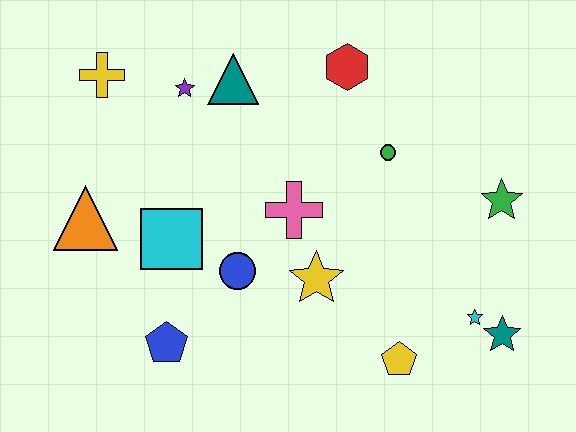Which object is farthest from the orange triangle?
The teal star is farthest from the orange triangle.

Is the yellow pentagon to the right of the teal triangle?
Yes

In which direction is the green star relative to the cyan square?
The green star is to the right of the cyan square.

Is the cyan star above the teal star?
Yes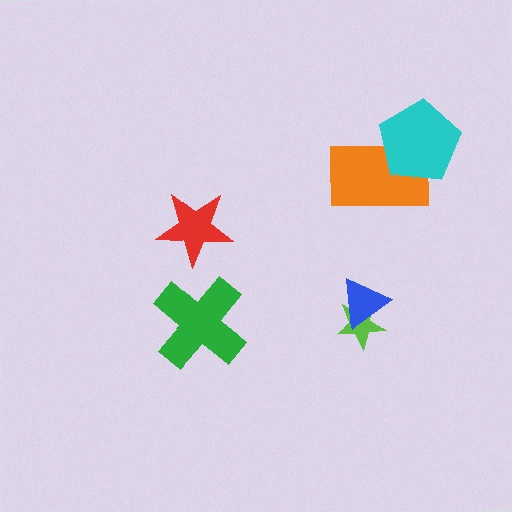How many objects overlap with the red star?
0 objects overlap with the red star.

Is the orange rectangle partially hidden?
Yes, it is partially covered by another shape.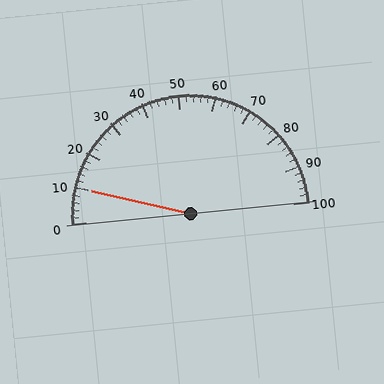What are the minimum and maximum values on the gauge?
The gauge ranges from 0 to 100.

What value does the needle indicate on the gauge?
The needle indicates approximately 10.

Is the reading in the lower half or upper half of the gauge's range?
The reading is in the lower half of the range (0 to 100).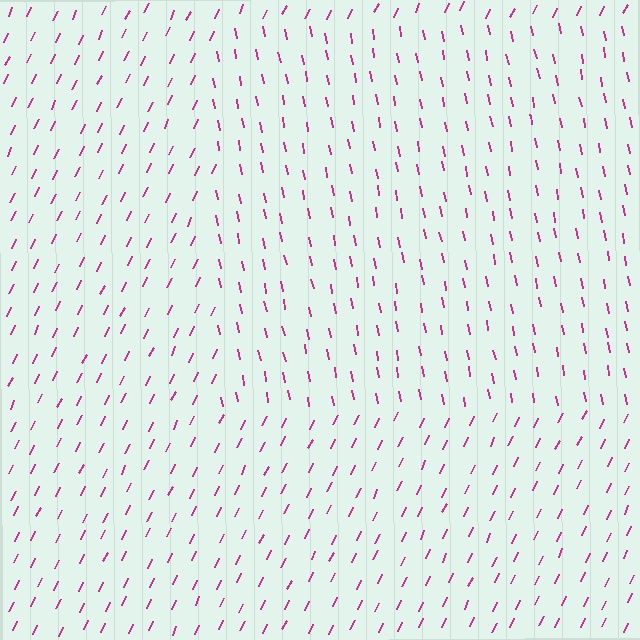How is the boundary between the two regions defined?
The boundary is defined purely by a change in line orientation (approximately 36 degrees difference). All lines are the same color and thickness.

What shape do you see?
I see a rectangle.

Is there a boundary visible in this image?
Yes, there is a texture boundary formed by a change in line orientation.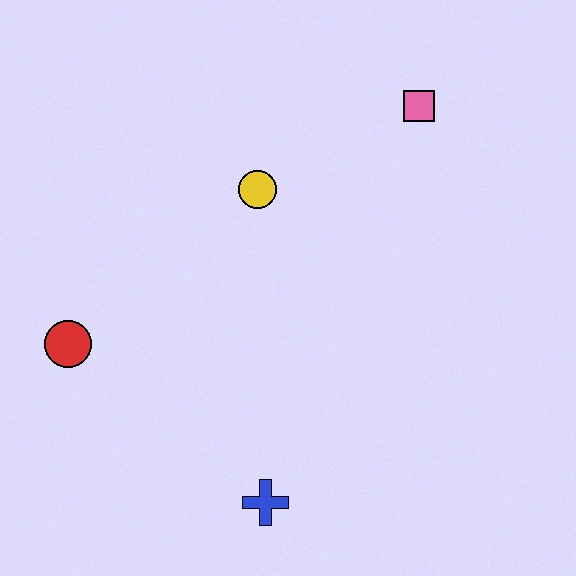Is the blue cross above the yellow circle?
No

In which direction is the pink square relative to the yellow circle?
The pink square is to the right of the yellow circle.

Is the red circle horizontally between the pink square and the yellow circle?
No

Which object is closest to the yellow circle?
The pink square is closest to the yellow circle.